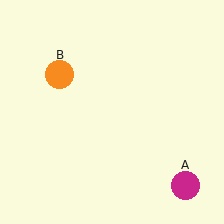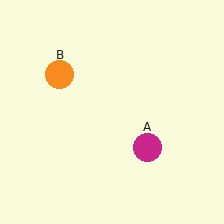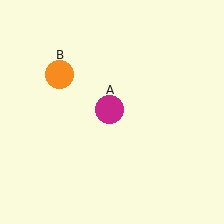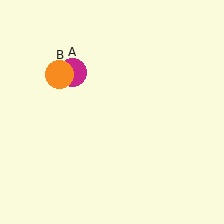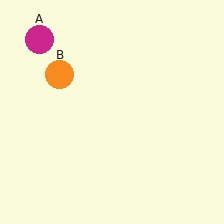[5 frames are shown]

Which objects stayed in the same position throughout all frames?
Orange circle (object B) remained stationary.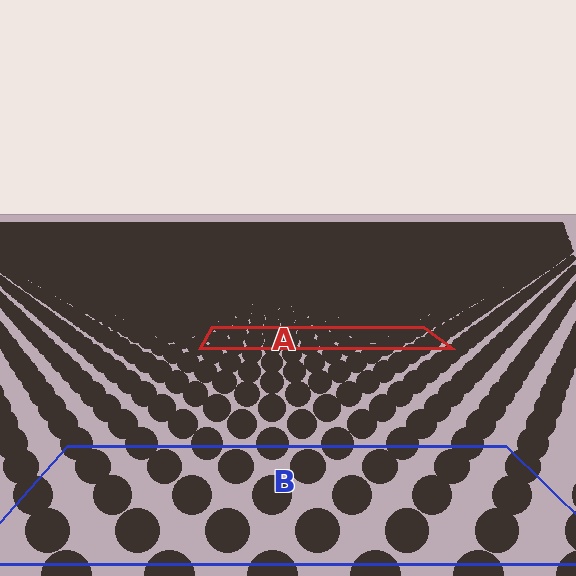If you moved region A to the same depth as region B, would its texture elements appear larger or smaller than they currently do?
They would appear larger. At a closer depth, the same texture elements are projected at a bigger on-screen size.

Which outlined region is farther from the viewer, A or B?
Region A is farther from the viewer — the texture elements inside it appear smaller and more densely packed.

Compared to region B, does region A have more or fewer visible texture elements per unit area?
Region A has more texture elements per unit area — they are packed more densely because it is farther away.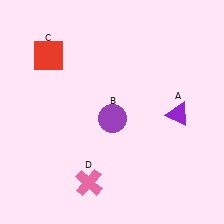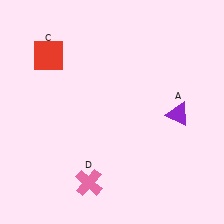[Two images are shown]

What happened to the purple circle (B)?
The purple circle (B) was removed in Image 2. It was in the bottom-right area of Image 1.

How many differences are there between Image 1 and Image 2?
There is 1 difference between the two images.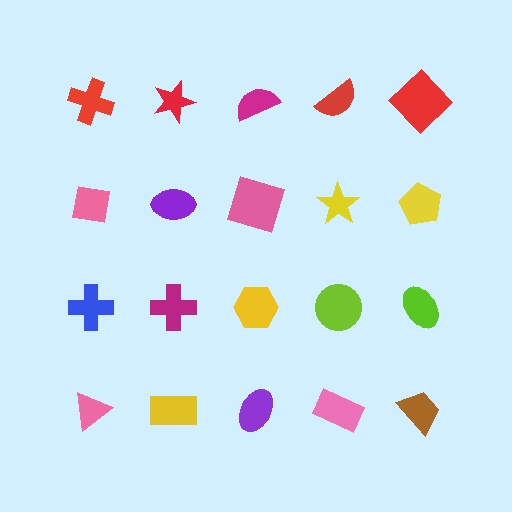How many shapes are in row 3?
5 shapes.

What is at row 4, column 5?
A brown trapezoid.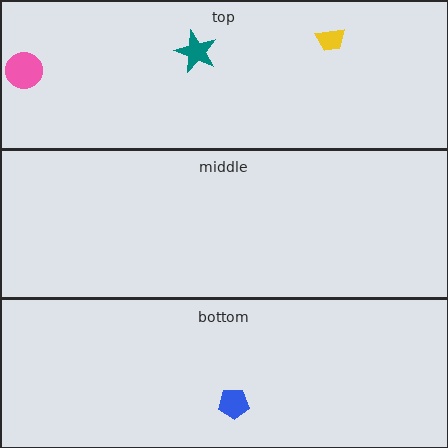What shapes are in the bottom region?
The blue pentagon.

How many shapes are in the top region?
3.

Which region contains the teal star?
The top region.